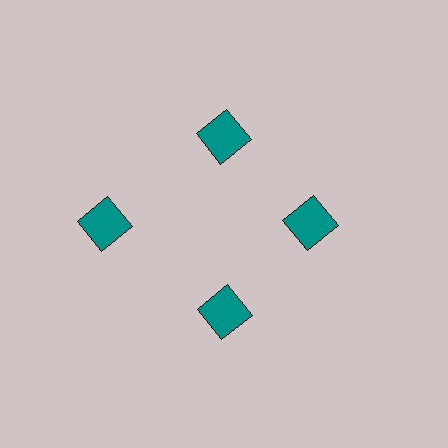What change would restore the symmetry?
The symmetry would be restored by moving it inward, back onto the ring so that all 4 squares sit at equal angles and equal distance from the center.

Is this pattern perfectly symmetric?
No. The 4 teal squares are arranged in a ring, but one element near the 9 o'clock position is pushed outward from the center, breaking the 4-fold rotational symmetry.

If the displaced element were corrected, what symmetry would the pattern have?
It would have 4-fold rotational symmetry — the pattern would map onto itself every 90 degrees.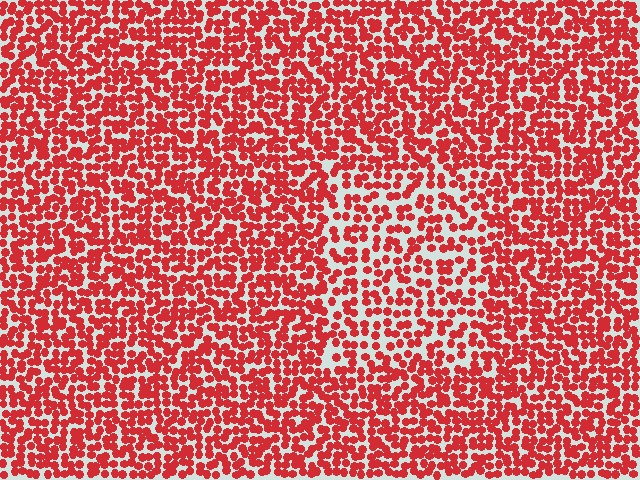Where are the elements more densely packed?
The elements are more densely packed outside the rectangle boundary.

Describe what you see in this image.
The image contains small red elements arranged at two different densities. A rectangle-shaped region is visible where the elements are less densely packed than the surrounding area.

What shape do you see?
I see a rectangle.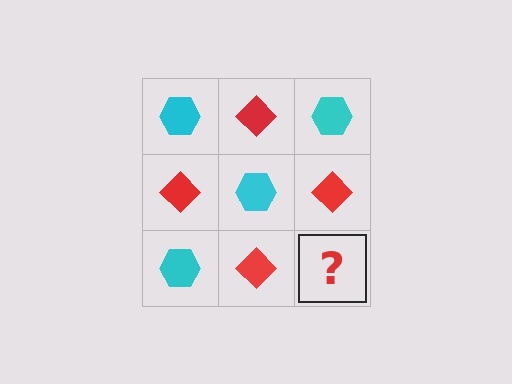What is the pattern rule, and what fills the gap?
The rule is that it alternates cyan hexagon and red diamond in a checkerboard pattern. The gap should be filled with a cyan hexagon.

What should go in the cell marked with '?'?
The missing cell should contain a cyan hexagon.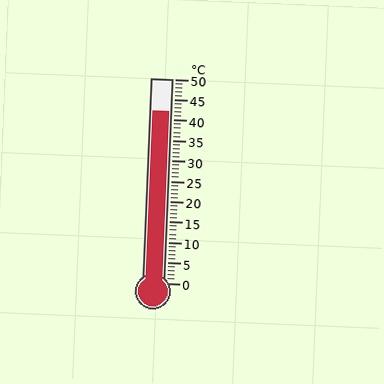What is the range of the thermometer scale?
The thermometer scale ranges from 0°C to 50°C.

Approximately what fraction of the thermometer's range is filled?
The thermometer is filled to approximately 85% of its range.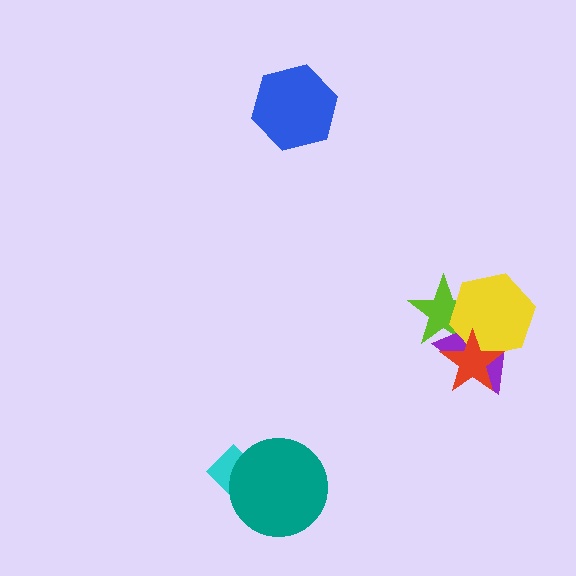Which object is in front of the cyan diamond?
The teal circle is in front of the cyan diamond.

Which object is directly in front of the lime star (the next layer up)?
The purple triangle is directly in front of the lime star.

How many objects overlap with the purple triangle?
3 objects overlap with the purple triangle.